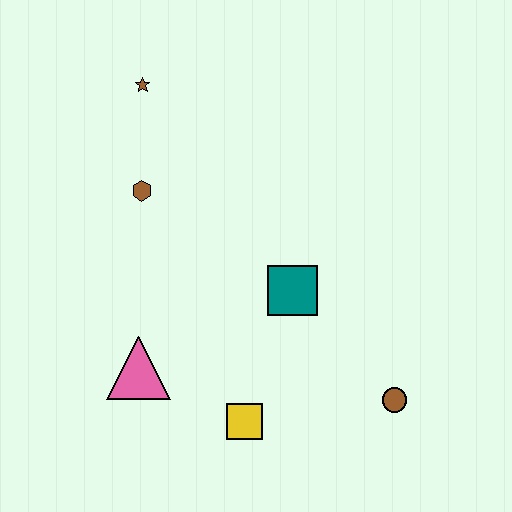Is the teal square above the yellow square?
Yes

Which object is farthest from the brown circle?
The brown star is farthest from the brown circle.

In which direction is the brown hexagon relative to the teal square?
The brown hexagon is to the left of the teal square.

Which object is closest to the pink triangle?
The yellow square is closest to the pink triangle.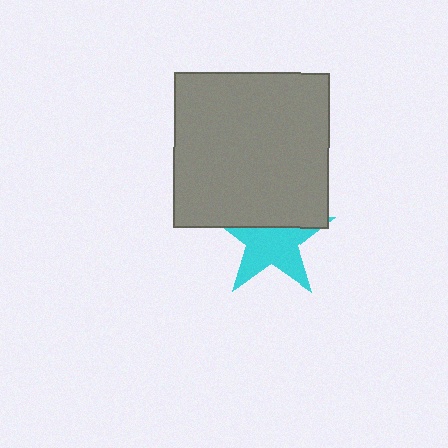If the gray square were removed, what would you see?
You would see the complete cyan star.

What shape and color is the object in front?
The object in front is a gray square.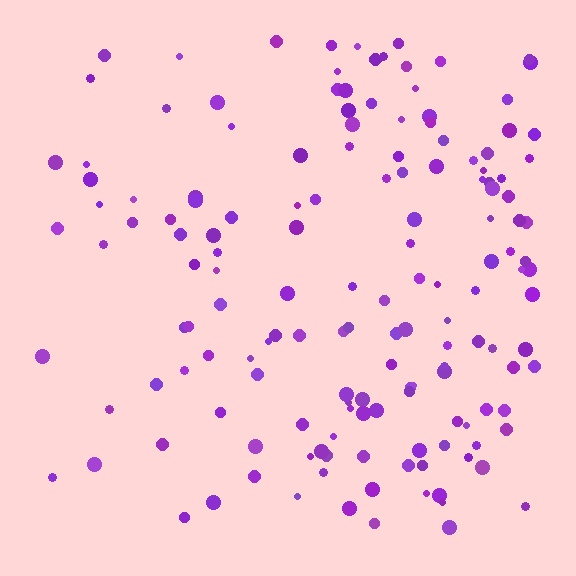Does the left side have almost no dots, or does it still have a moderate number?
Still a moderate number, just noticeably fewer than the right.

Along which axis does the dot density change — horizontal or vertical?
Horizontal.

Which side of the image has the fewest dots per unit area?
The left.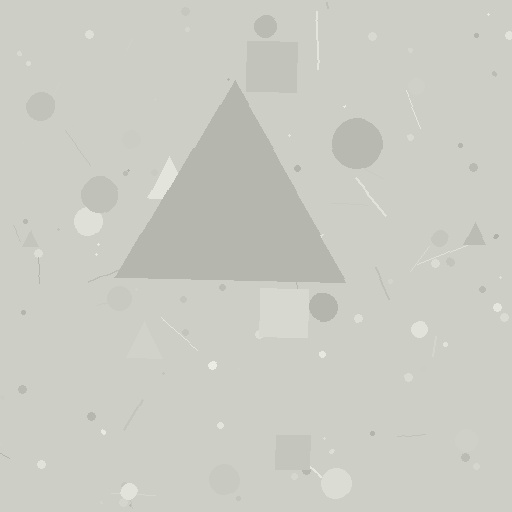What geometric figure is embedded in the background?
A triangle is embedded in the background.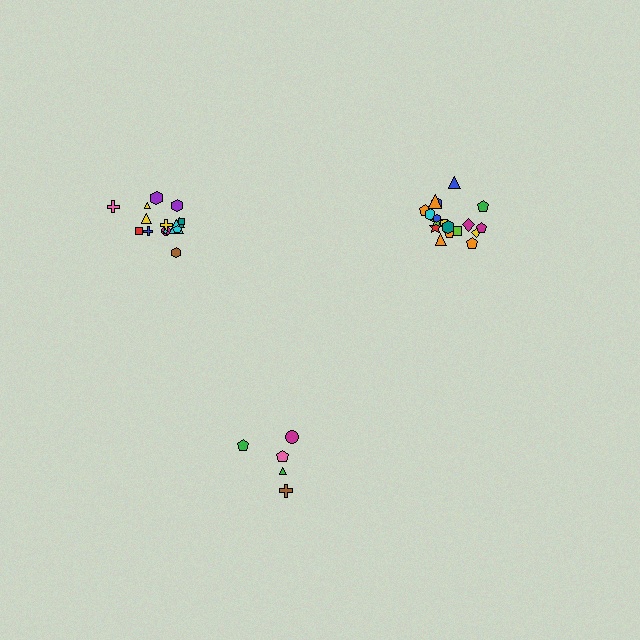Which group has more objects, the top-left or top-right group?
The top-right group.